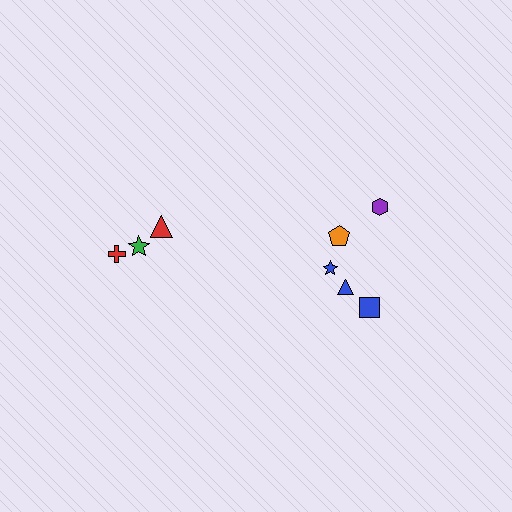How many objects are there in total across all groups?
There are 8 objects.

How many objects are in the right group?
There are 5 objects.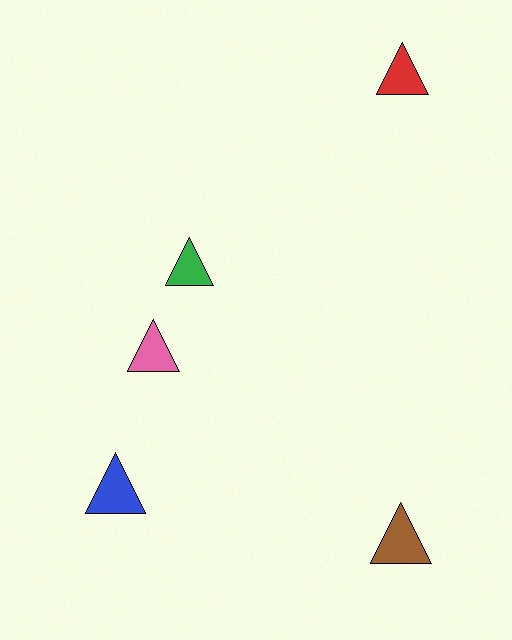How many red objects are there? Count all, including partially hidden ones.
There is 1 red object.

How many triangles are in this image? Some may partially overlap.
There are 5 triangles.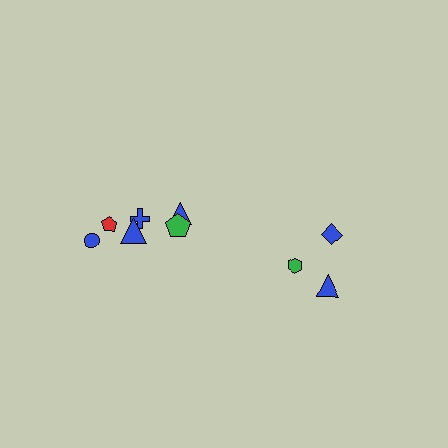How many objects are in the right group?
There are 3 objects.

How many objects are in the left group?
There are 6 objects.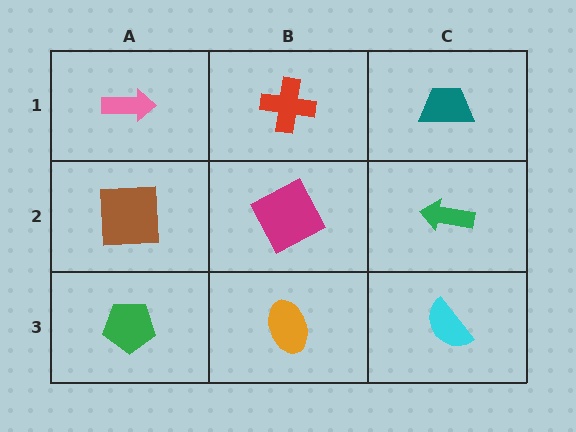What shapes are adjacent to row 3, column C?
A green arrow (row 2, column C), an orange ellipse (row 3, column B).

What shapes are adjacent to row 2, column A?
A pink arrow (row 1, column A), a green pentagon (row 3, column A), a magenta square (row 2, column B).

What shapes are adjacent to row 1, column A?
A brown square (row 2, column A), a red cross (row 1, column B).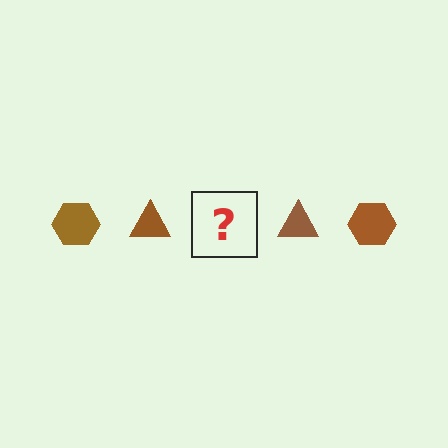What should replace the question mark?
The question mark should be replaced with a brown hexagon.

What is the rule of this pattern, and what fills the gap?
The rule is that the pattern cycles through hexagon, triangle shapes in brown. The gap should be filled with a brown hexagon.